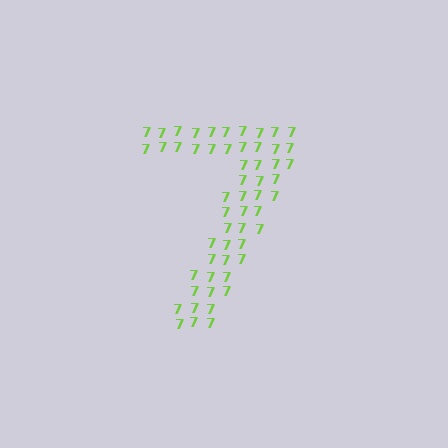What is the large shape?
The large shape is the digit 7.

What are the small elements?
The small elements are digit 7's.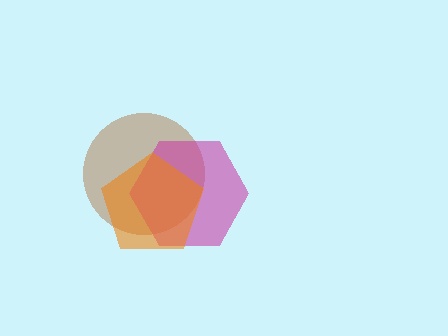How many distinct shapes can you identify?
There are 3 distinct shapes: a brown circle, a magenta hexagon, an orange pentagon.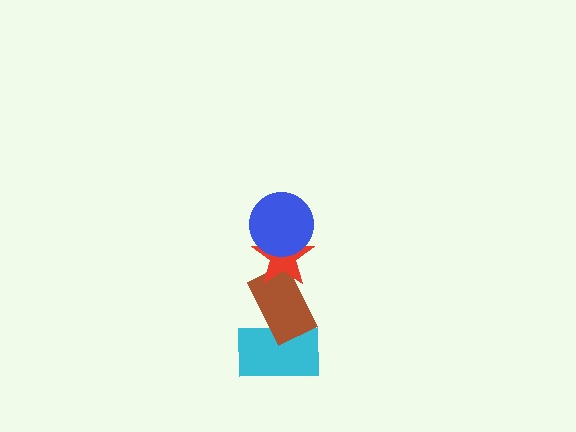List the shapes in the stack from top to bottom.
From top to bottom: the blue circle, the red star, the brown rectangle, the cyan rectangle.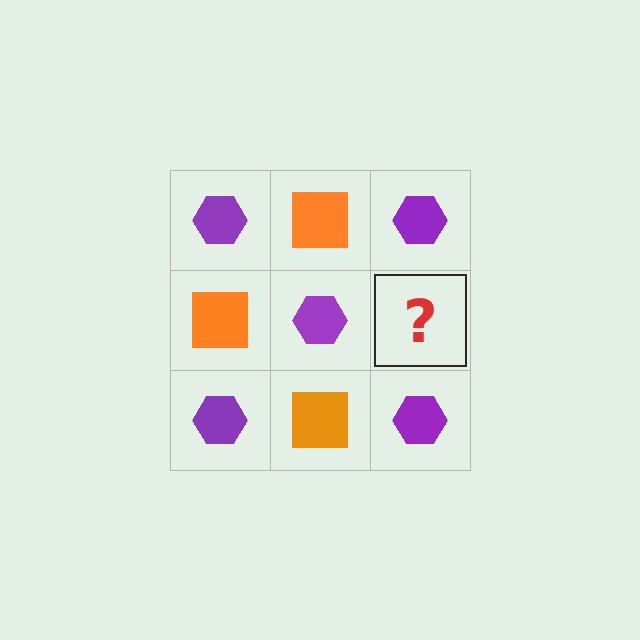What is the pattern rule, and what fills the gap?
The rule is that it alternates purple hexagon and orange square in a checkerboard pattern. The gap should be filled with an orange square.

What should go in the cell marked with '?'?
The missing cell should contain an orange square.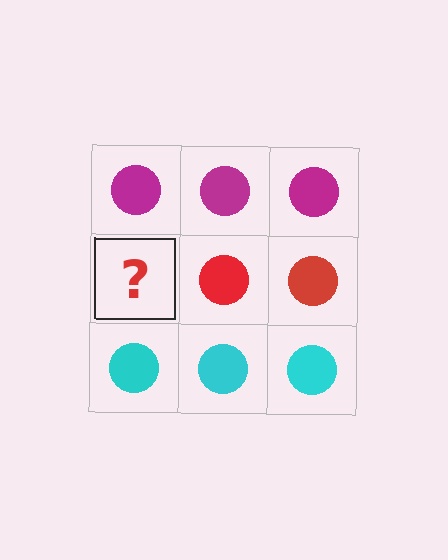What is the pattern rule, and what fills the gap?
The rule is that each row has a consistent color. The gap should be filled with a red circle.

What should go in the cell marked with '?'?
The missing cell should contain a red circle.